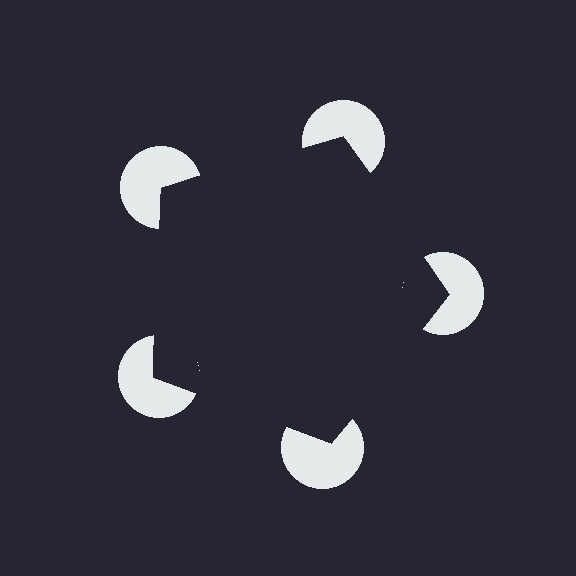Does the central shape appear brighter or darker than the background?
It typically appears slightly darker than the background, even though no actual brightness change is drawn.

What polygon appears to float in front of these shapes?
An illusory pentagon — its edges are inferred from the aligned wedge cuts in the pac-man discs, not physically drawn.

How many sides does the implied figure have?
5 sides.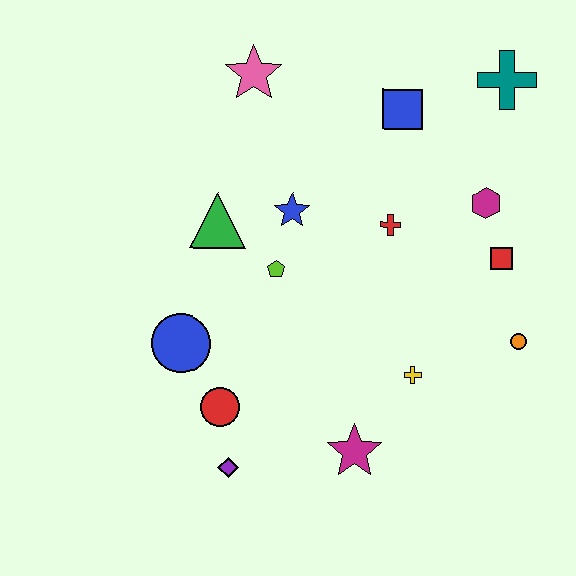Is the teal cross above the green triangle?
Yes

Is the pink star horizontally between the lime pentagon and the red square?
No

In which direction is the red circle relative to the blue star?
The red circle is below the blue star.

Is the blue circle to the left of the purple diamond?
Yes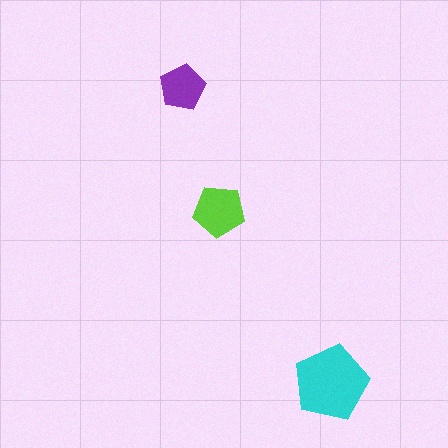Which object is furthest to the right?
The cyan pentagon is rightmost.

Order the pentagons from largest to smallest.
the cyan one, the lime one, the purple one.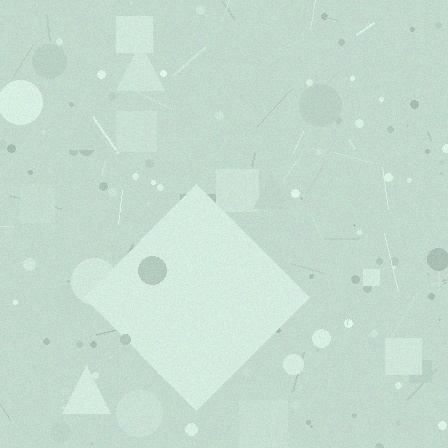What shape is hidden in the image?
A diamond is hidden in the image.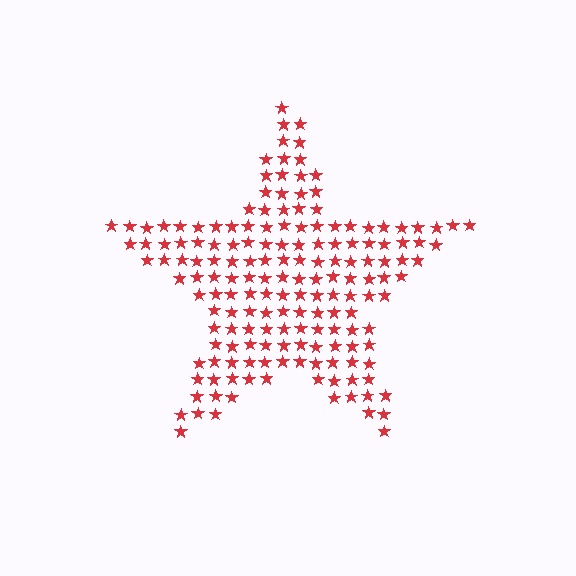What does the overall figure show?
The overall figure shows a star.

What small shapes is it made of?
It is made of small stars.